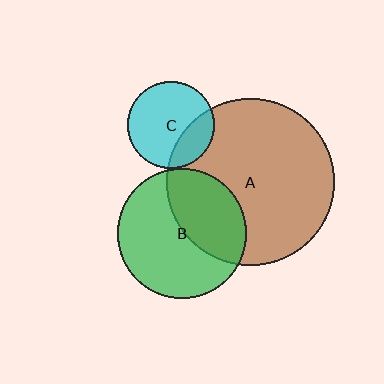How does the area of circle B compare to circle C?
Approximately 2.2 times.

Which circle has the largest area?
Circle A (brown).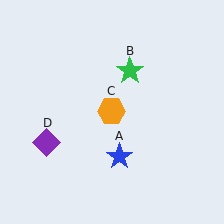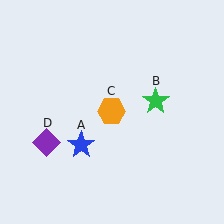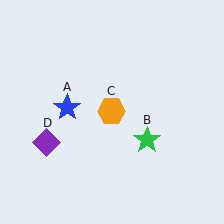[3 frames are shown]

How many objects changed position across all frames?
2 objects changed position: blue star (object A), green star (object B).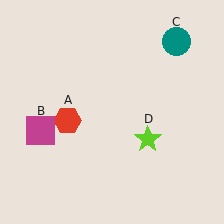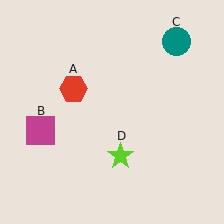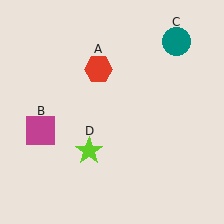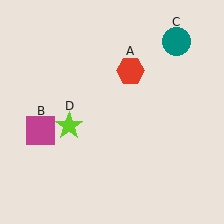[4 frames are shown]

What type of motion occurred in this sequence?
The red hexagon (object A), lime star (object D) rotated clockwise around the center of the scene.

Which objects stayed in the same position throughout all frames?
Magenta square (object B) and teal circle (object C) remained stationary.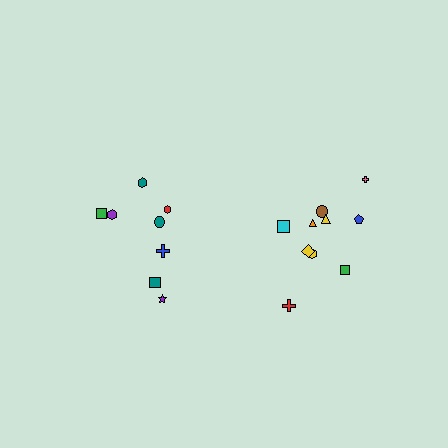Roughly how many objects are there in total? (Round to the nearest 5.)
Roughly 20 objects in total.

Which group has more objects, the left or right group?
The right group.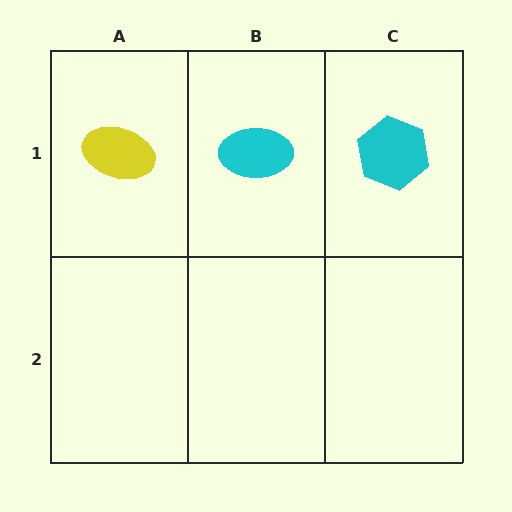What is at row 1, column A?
A yellow ellipse.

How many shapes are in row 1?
3 shapes.